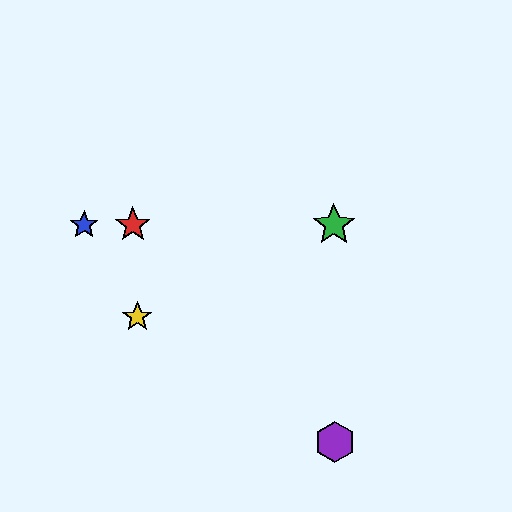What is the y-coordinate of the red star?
The red star is at y≈225.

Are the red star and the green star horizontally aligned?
Yes, both are at y≈225.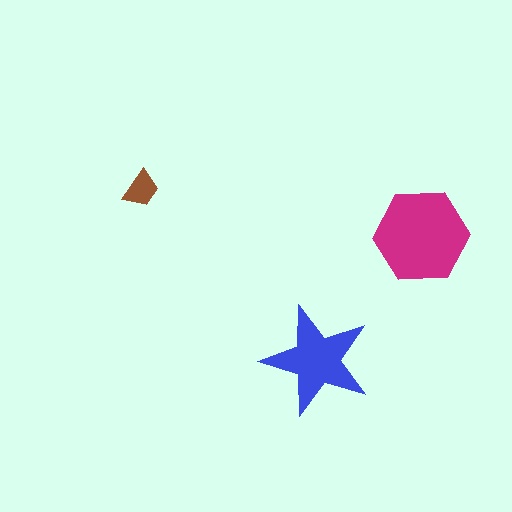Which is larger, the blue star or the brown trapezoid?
The blue star.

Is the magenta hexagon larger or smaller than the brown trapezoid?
Larger.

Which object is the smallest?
The brown trapezoid.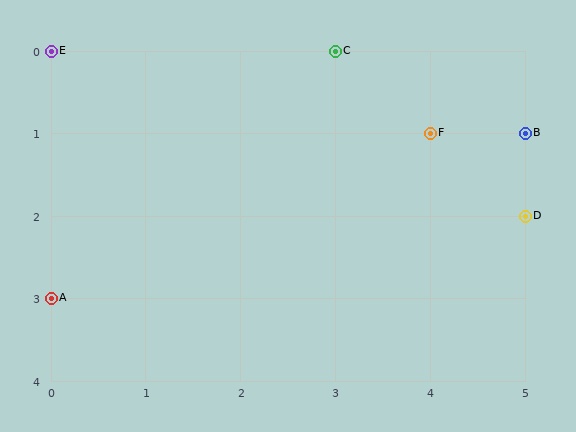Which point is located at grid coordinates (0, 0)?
Point E is at (0, 0).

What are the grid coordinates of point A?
Point A is at grid coordinates (0, 3).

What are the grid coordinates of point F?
Point F is at grid coordinates (4, 1).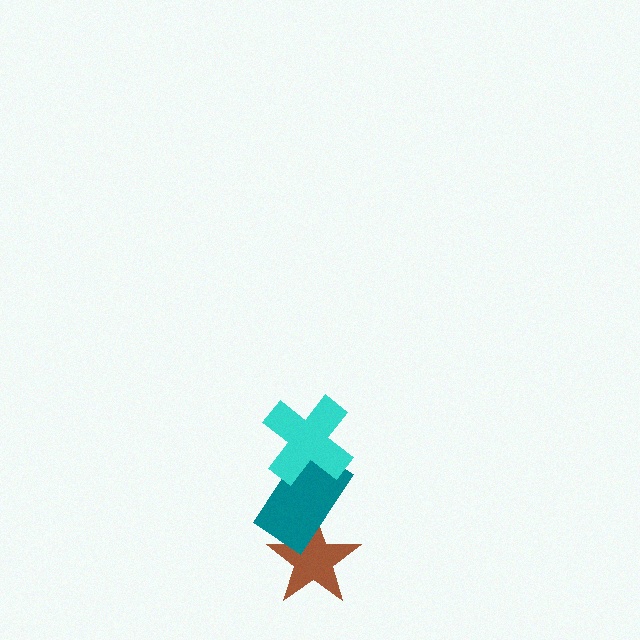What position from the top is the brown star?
The brown star is 3rd from the top.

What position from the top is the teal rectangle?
The teal rectangle is 2nd from the top.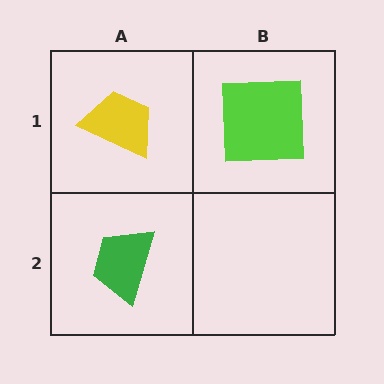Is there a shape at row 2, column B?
No, that cell is empty.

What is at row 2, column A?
A green trapezoid.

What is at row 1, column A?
A yellow trapezoid.